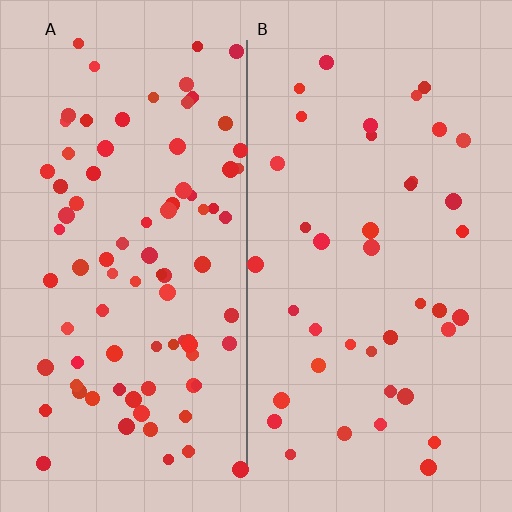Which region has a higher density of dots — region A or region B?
A (the left).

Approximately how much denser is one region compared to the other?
Approximately 2.1× — region A over region B.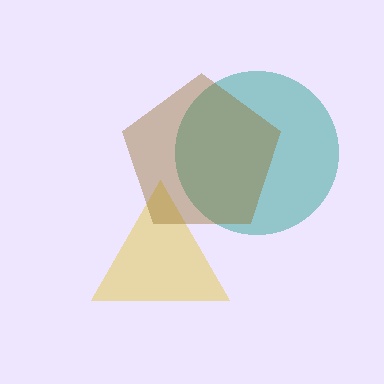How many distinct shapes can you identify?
There are 3 distinct shapes: a teal circle, a yellow triangle, a brown pentagon.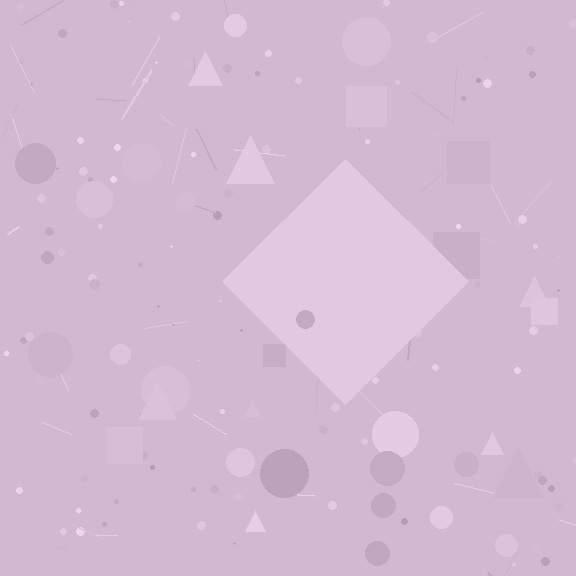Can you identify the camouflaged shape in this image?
The camouflaged shape is a diamond.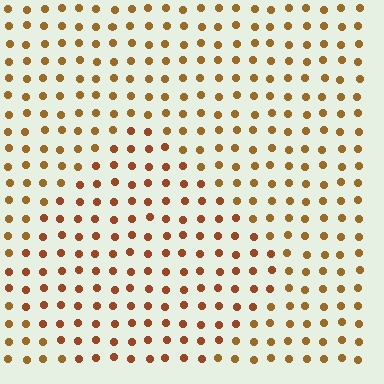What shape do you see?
I see a diamond.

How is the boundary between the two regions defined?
The boundary is defined purely by a slight shift in hue (about 19 degrees). Spacing, size, and orientation are identical on both sides.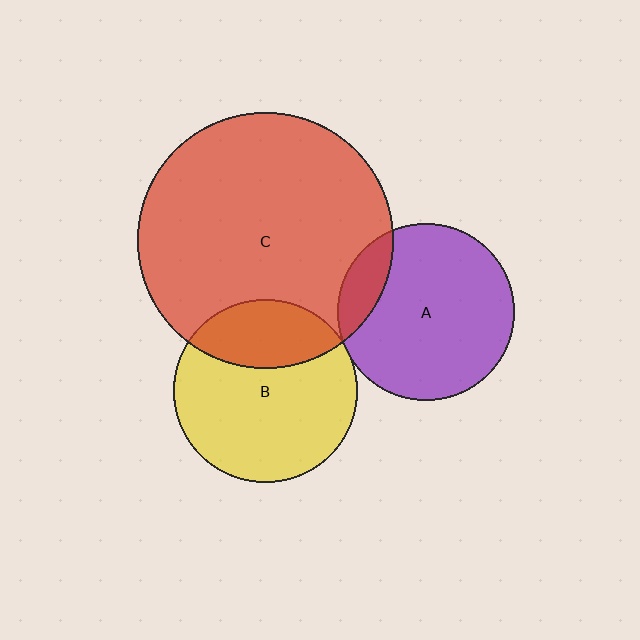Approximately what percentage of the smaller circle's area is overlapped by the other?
Approximately 30%.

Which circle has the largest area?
Circle C (red).